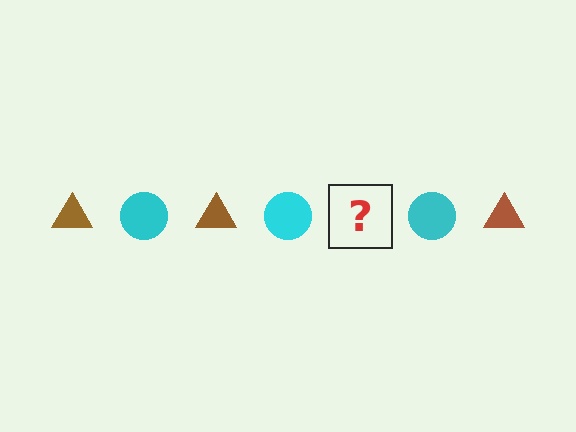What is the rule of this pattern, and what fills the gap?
The rule is that the pattern alternates between brown triangle and cyan circle. The gap should be filled with a brown triangle.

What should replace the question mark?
The question mark should be replaced with a brown triangle.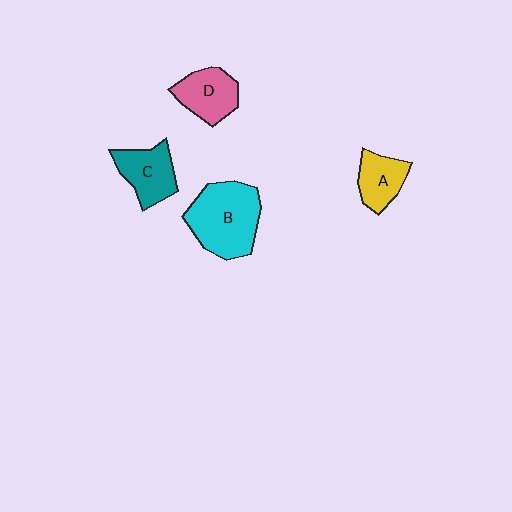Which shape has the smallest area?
Shape A (yellow).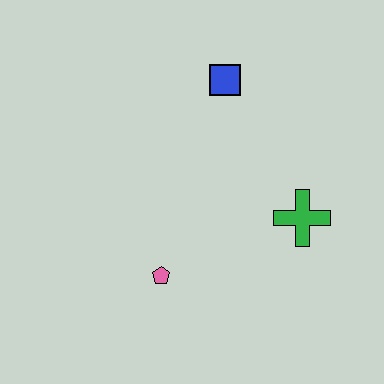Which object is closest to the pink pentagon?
The green cross is closest to the pink pentagon.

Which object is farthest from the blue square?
The pink pentagon is farthest from the blue square.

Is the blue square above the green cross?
Yes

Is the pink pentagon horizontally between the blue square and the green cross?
No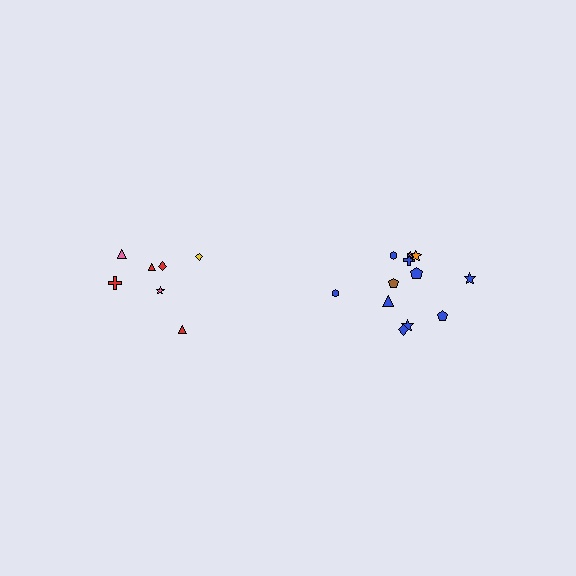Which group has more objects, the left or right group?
The right group.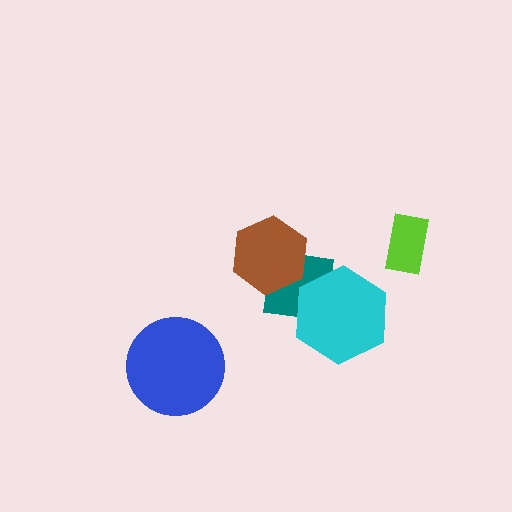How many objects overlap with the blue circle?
0 objects overlap with the blue circle.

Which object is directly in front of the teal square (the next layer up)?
The brown hexagon is directly in front of the teal square.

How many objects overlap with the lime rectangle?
0 objects overlap with the lime rectangle.